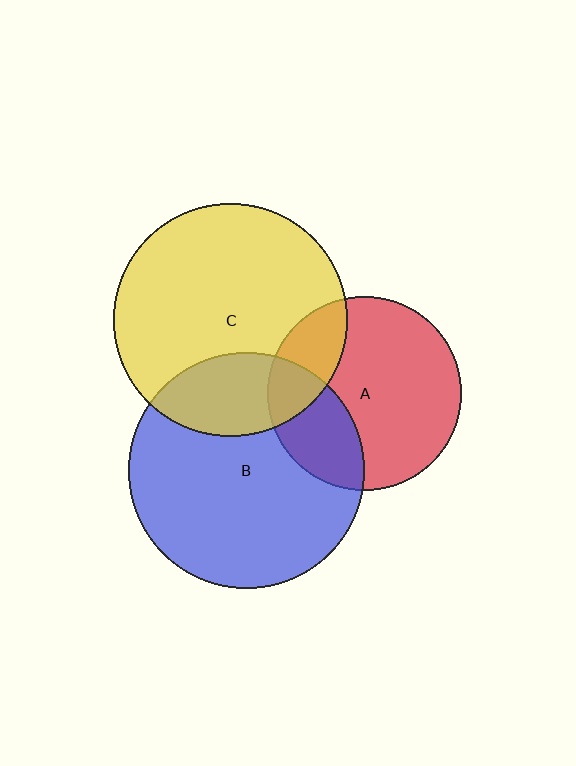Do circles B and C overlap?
Yes.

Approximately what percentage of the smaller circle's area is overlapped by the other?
Approximately 25%.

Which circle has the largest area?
Circle B (blue).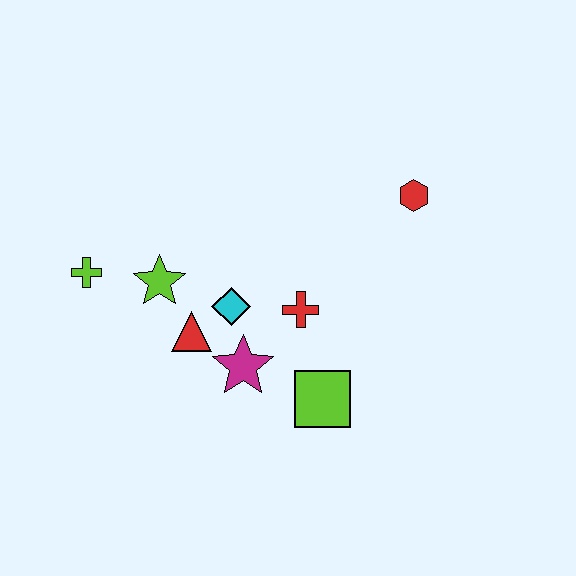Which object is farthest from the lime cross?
The red hexagon is farthest from the lime cross.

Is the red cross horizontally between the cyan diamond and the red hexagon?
Yes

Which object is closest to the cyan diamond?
The red triangle is closest to the cyan diamond.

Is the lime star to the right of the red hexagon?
No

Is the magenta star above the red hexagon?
No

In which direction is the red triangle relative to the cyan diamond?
The red triangle is to the left of the cyan diamond.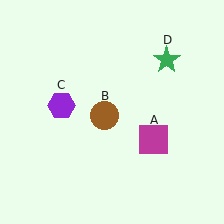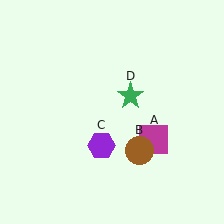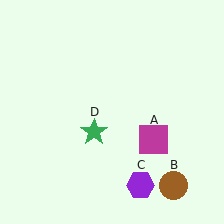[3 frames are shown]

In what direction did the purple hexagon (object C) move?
The purple hexagon (object C) moved down and to the right.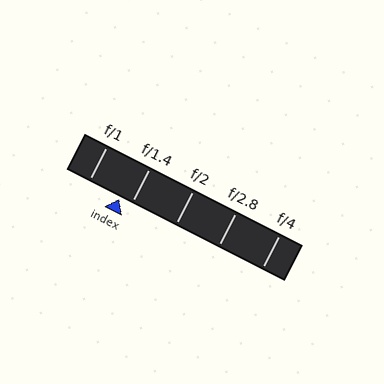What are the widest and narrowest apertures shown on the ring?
The widest aperture shown is f/1 and the narrowest is f/4.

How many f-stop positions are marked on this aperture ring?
There are 5 f-stop positions marked.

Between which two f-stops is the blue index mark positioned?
The index mark is between f/1 and f/1.4.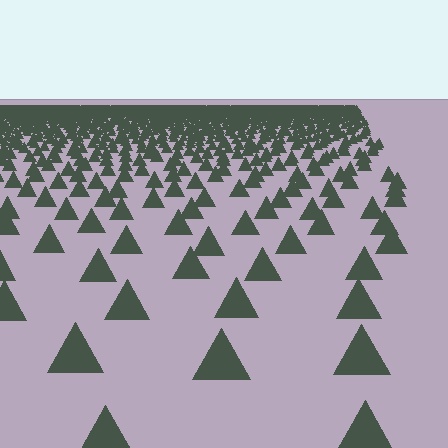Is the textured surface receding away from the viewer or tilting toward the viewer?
The surface is receding away from the viewer. Texture elements get smaller and denser toward the top.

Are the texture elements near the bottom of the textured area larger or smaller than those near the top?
Larger. Near the bottom, elements are closer to the viewer and appear at a bigger on-screen size.